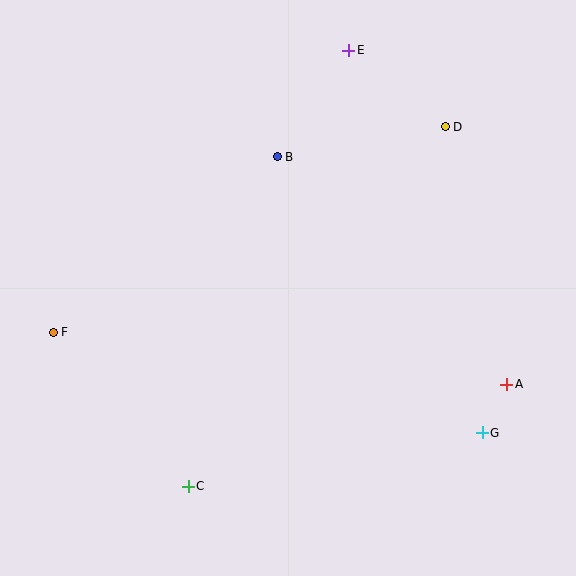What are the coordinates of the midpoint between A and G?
The midpoint between A and G is at (494, 409).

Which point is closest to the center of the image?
Point B at (277, 157) is closest to the center.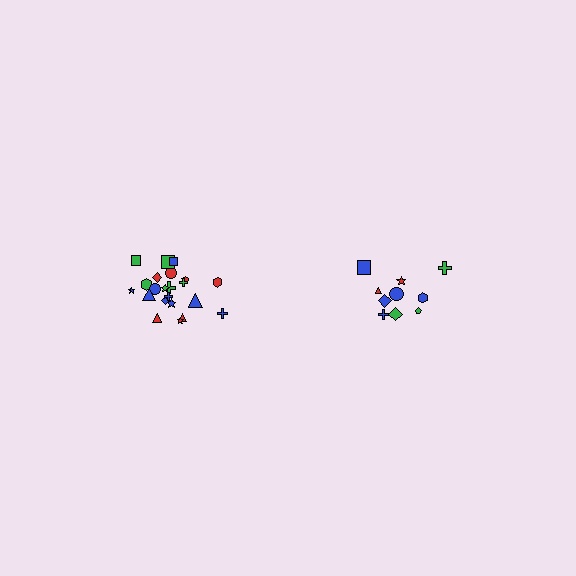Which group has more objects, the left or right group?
The left group.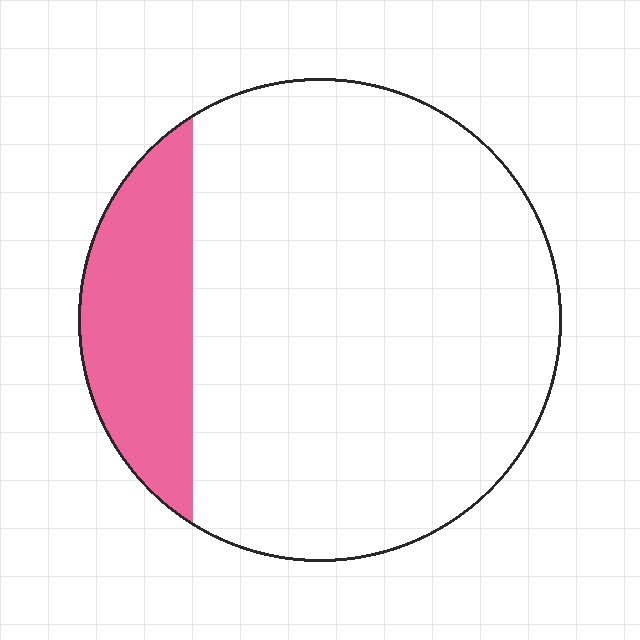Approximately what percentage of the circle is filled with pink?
Approximately 20%.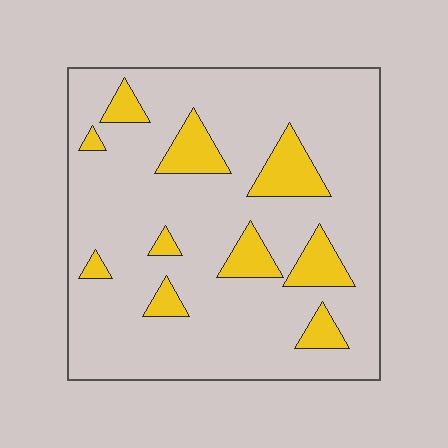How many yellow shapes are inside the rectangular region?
10.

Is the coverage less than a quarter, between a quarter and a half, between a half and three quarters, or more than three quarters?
Less than a quarter.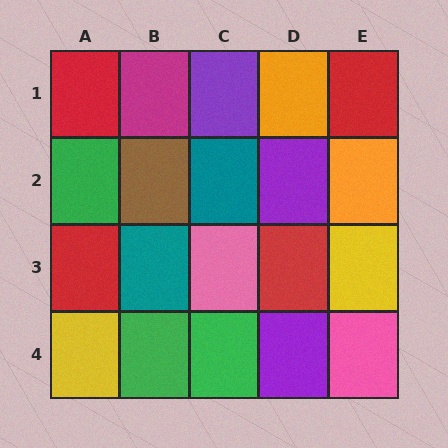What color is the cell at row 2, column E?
Orange.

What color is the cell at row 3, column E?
Yellow.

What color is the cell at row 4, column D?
Purple.